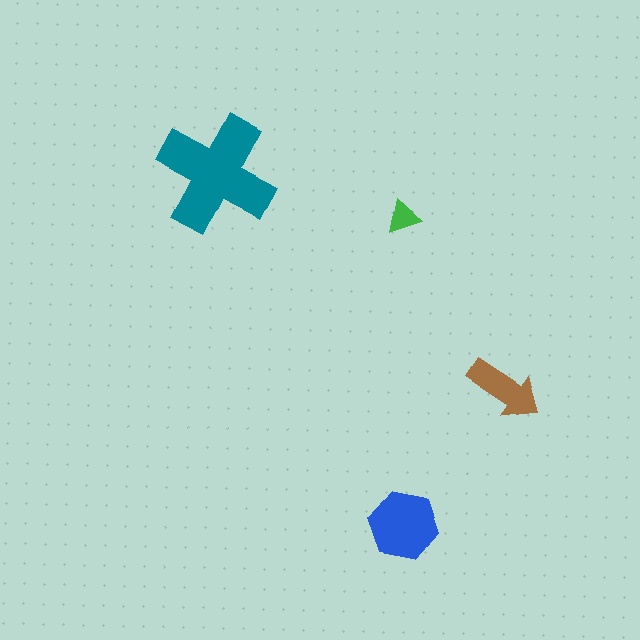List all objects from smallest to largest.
The green triangle, the brown arrow, the blue hexagon, the teal cross.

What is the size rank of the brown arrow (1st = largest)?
3rd.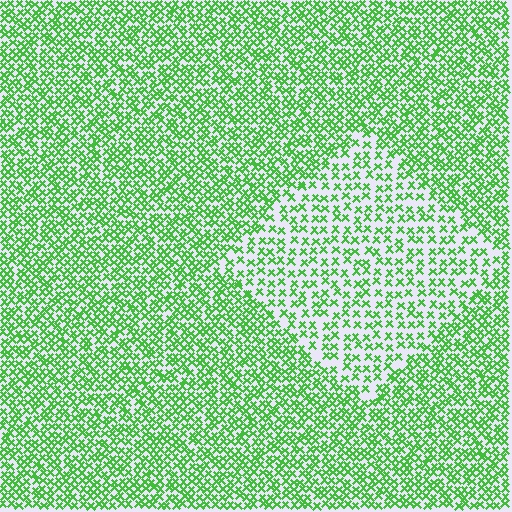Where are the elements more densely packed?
The elements are more densely packed outside the diamond boundary.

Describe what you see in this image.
The image contains small green elements arranged at two different densities. A diamond-shaped region is visible where the elements are less densely packed than the surrounding area.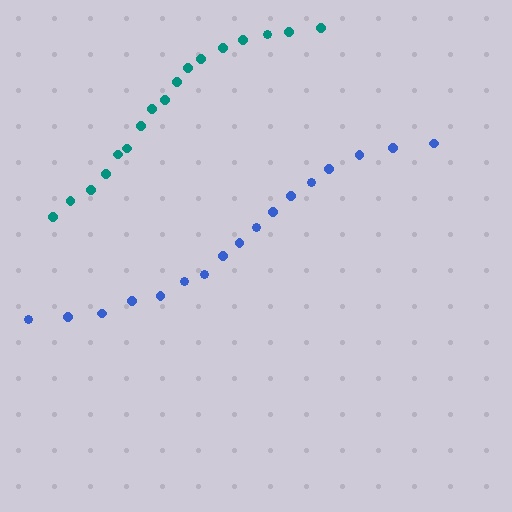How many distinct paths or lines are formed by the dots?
There are 2 distinct paths.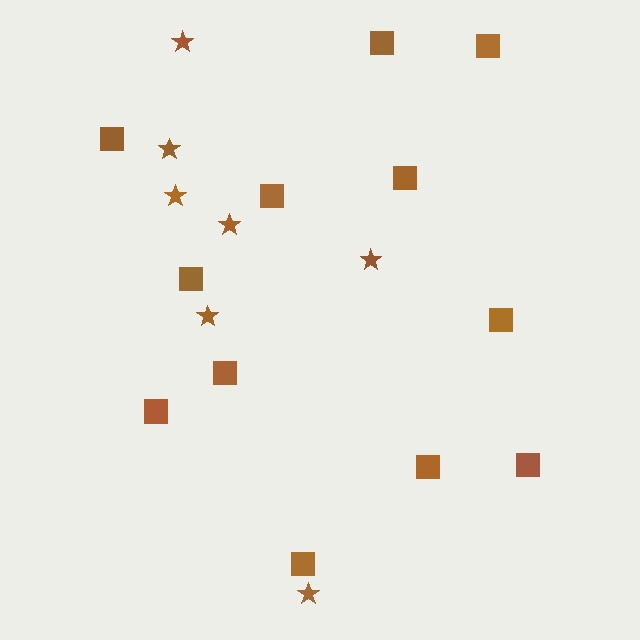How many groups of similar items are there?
There are 2 groups: one group of stars (7) and one group of squares (12).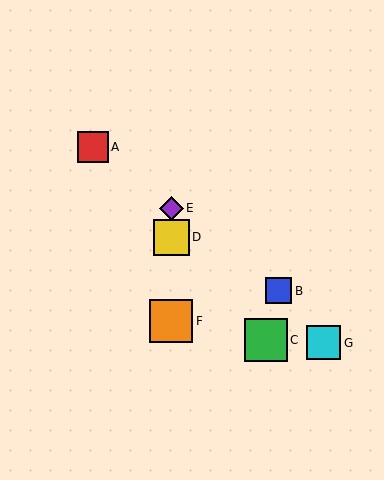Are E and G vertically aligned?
No, E is at x≈171 and G is at x≈324.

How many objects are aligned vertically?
3 objects (D, E, F) are aligned vertically.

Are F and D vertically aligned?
Yes, both are at x≈171.